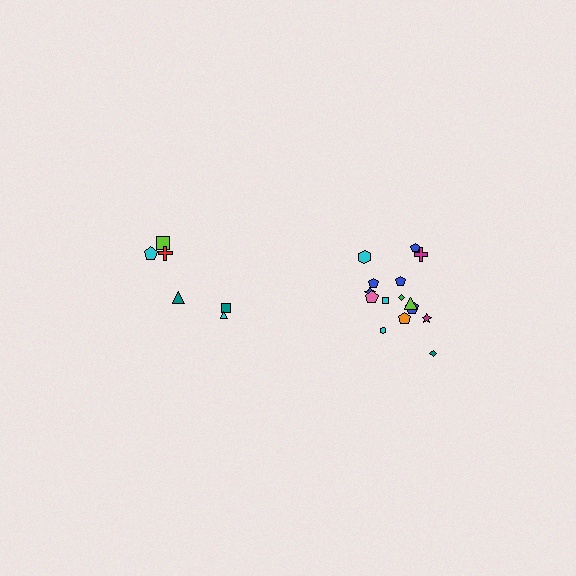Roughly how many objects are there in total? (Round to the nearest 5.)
Roughly 20 objects in total.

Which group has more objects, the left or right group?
The right group.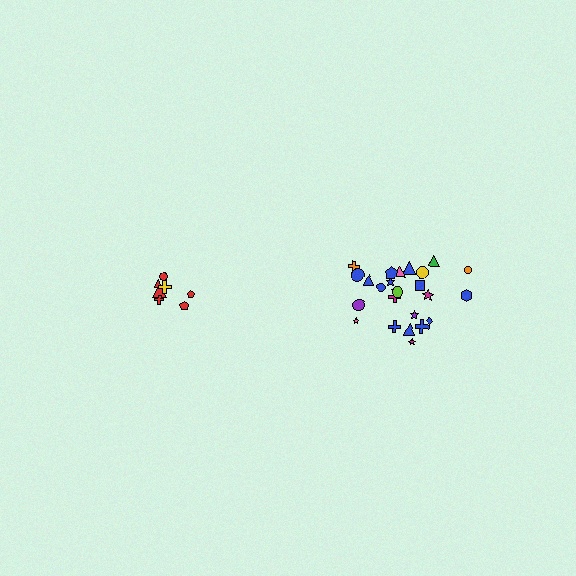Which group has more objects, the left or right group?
The right group.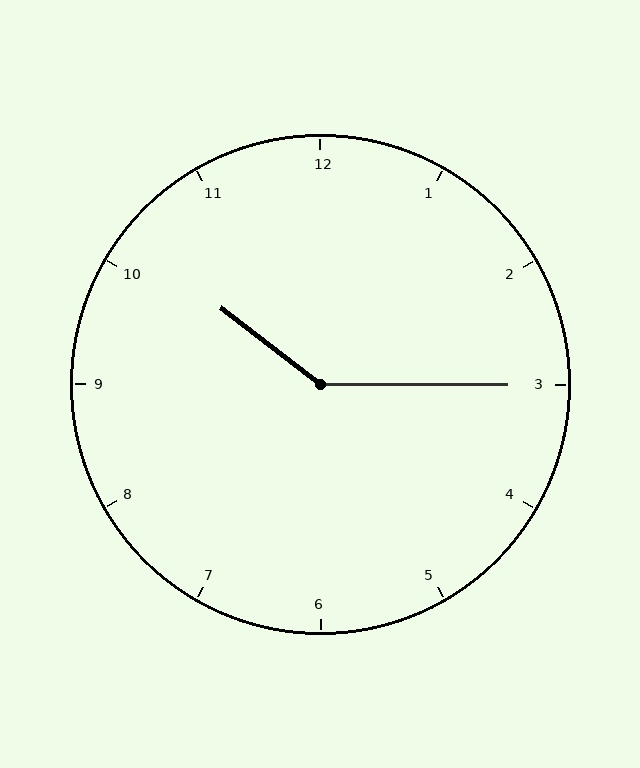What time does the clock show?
10:15.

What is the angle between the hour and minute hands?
Approximately 142 degrees.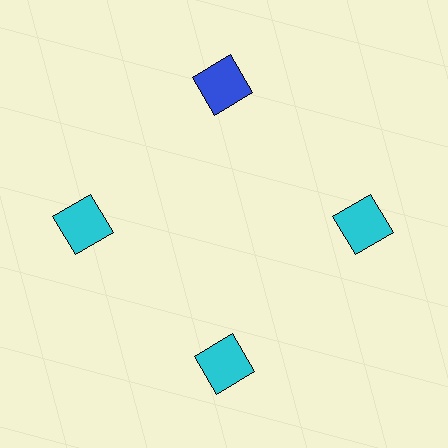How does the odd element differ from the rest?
It has a different color: blue instead of cyan.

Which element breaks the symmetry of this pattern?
The blue square at roughly the 12 o'clock position breaks the symmetry. All other shapes are cyan squares.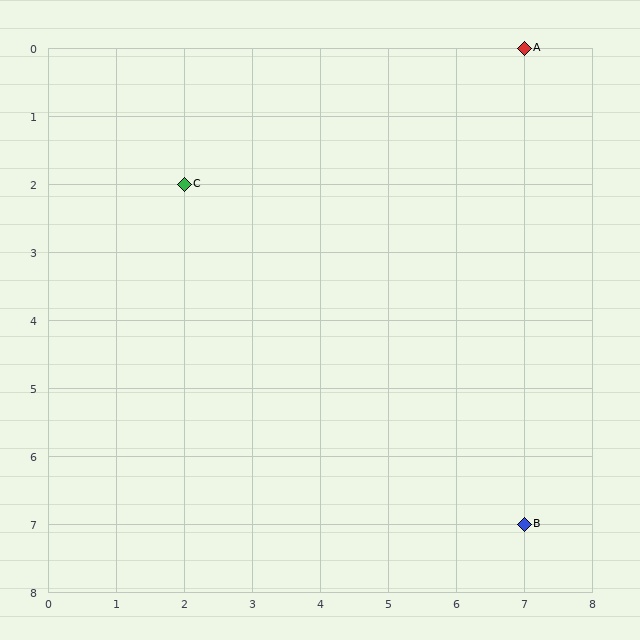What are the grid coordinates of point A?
Point A is at grid coordinates (7, 0).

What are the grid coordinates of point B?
Point B is at grid coordinates (7, 7).